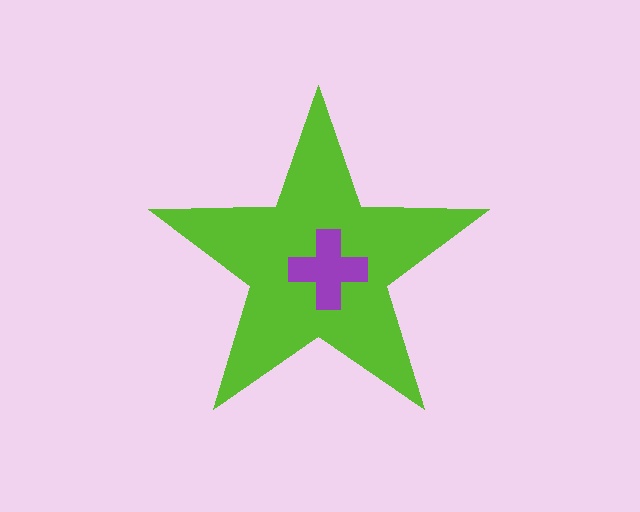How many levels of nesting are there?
2.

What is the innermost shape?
The purple cross.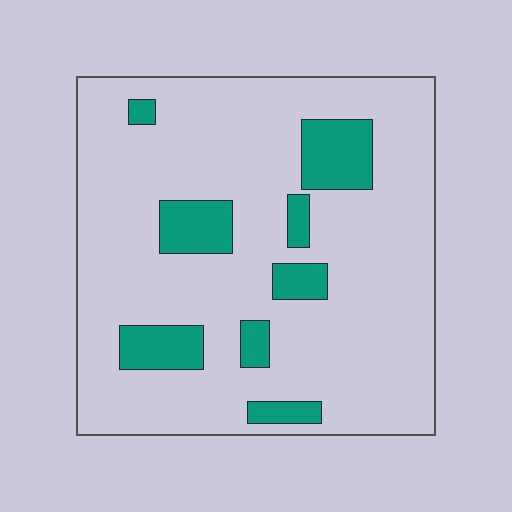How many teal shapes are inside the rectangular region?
8.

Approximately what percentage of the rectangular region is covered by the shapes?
Approximately 15%.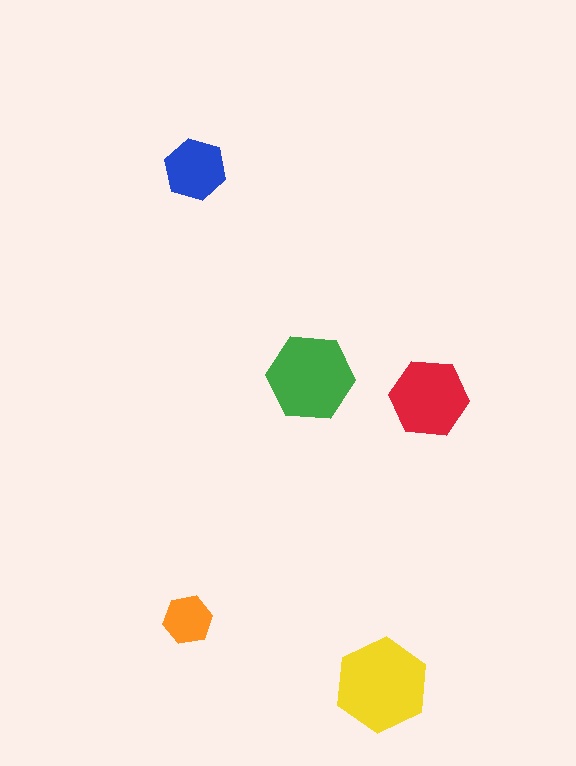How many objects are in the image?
There are 5 objects in the image.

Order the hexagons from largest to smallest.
the yellow one, the green one, the red one, the blue one, the orange one.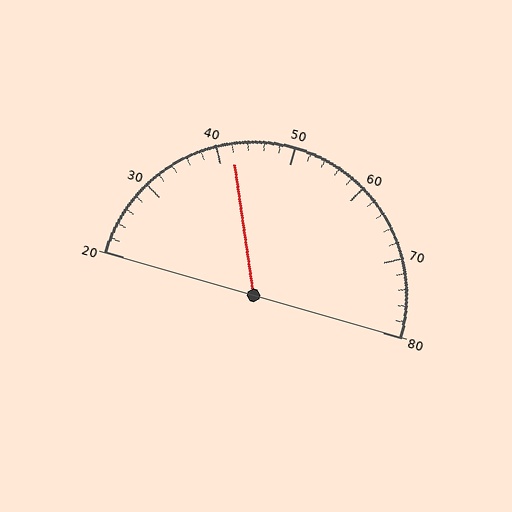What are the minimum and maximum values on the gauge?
The gauge ranges from 20 to 80.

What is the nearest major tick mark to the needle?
The nearest major tick mark is 40.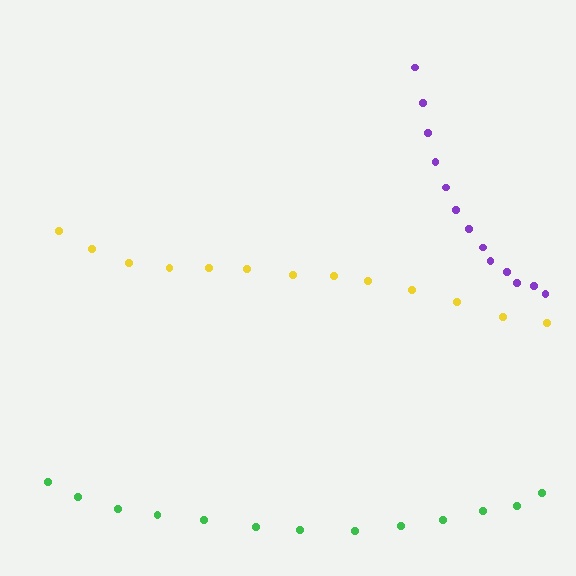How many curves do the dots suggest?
There are 3 distinct paths.